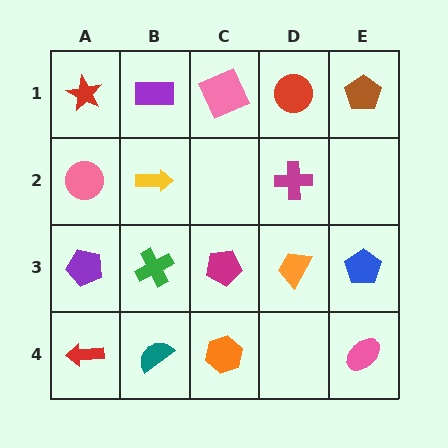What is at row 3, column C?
A magenta pentagon.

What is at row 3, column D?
An orange trapezoid.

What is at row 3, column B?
A green cross.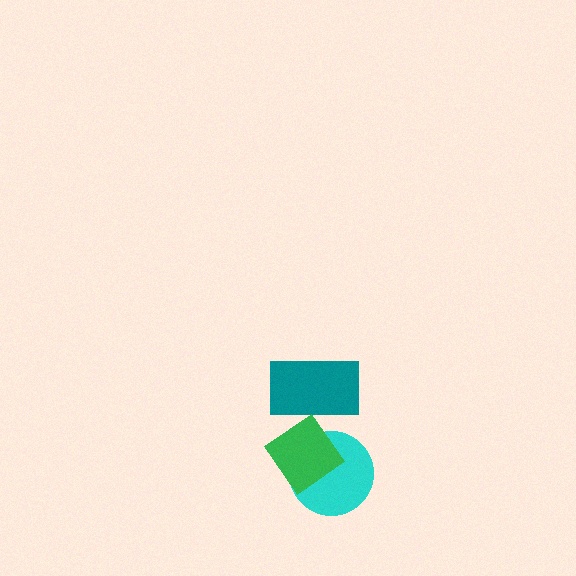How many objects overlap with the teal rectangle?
0 objects overlap with the teal rectangle.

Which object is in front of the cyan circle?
The green diamond is in front of the cyan circle.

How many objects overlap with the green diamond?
1 object overlaps with the green diamond.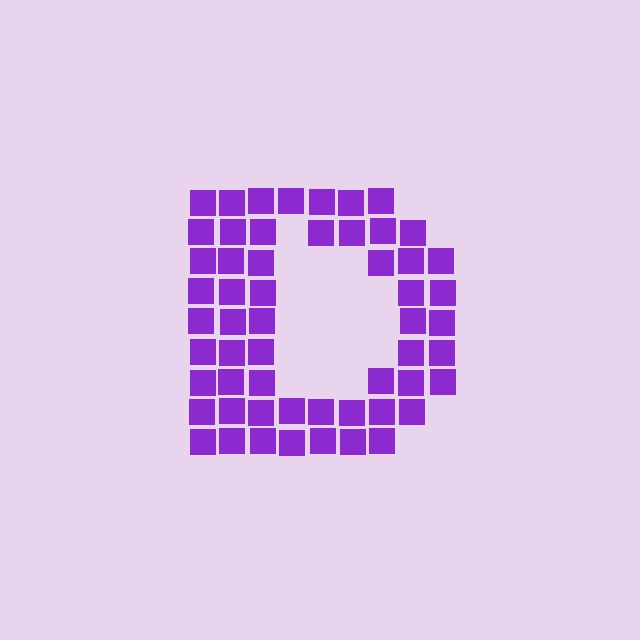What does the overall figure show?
The overall figure shows the letter D.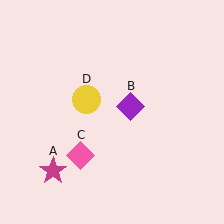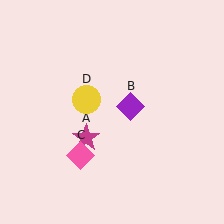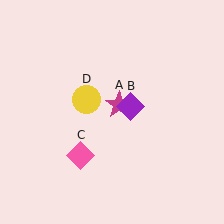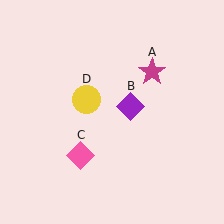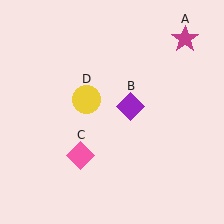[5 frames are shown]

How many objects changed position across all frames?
1 object changed position: magenta star (object A).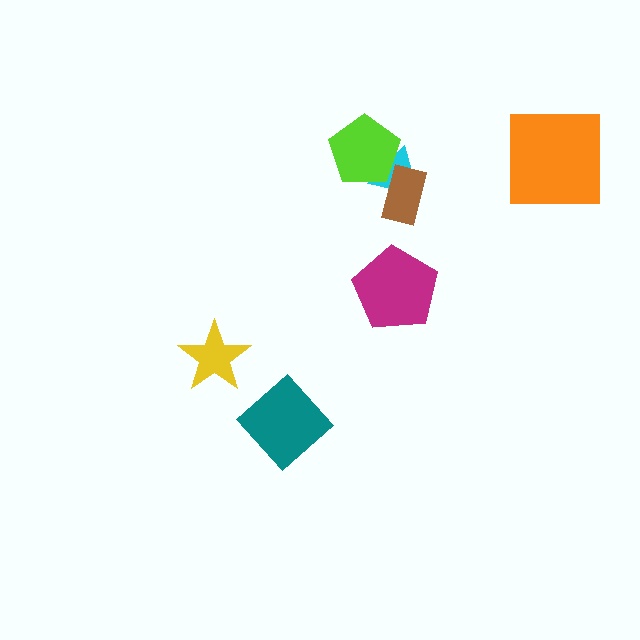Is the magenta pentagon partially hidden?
No, no other shape covers it.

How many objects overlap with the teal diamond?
0 objects overlap with the teal diamond.